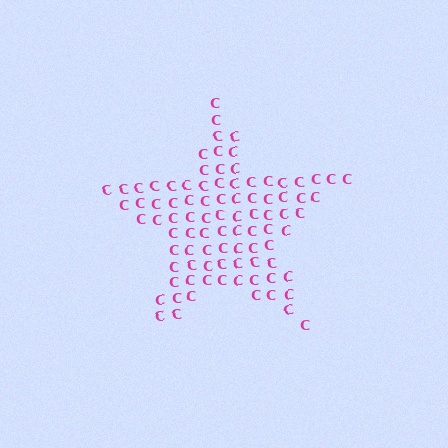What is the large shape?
The large shape is a star.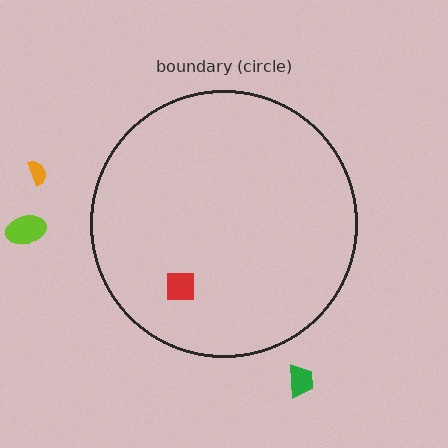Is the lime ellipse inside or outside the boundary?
Outside.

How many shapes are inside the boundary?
1 inside, 3 outside.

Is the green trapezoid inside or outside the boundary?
Outside.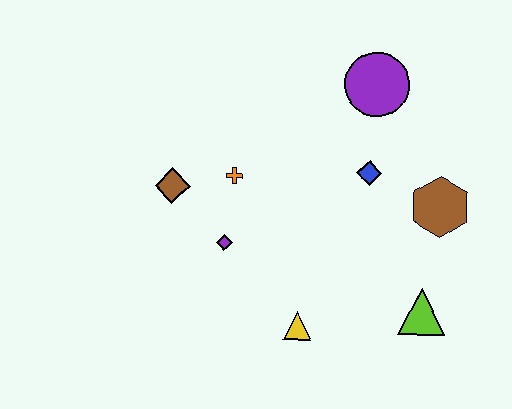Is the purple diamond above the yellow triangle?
Yes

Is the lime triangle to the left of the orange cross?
No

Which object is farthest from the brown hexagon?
The brown diamond is farthest from the brown hexagon.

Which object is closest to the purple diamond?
The orange cross is closest to the purple diamond.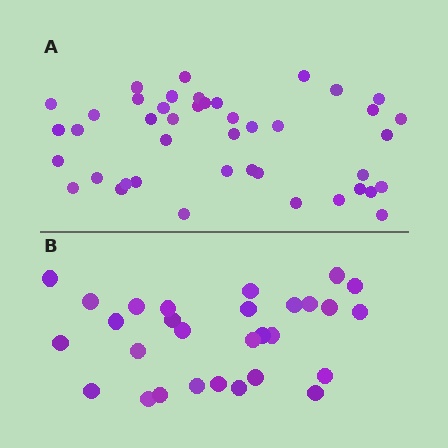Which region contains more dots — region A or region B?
Region A (the top region) has more dots.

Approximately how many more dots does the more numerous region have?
Region A has approximately 15 more dots than region B.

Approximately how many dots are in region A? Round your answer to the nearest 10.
About 40 dots. (The exact count is 43, which rounds to 40.)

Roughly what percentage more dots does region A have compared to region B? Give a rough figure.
About 50% more.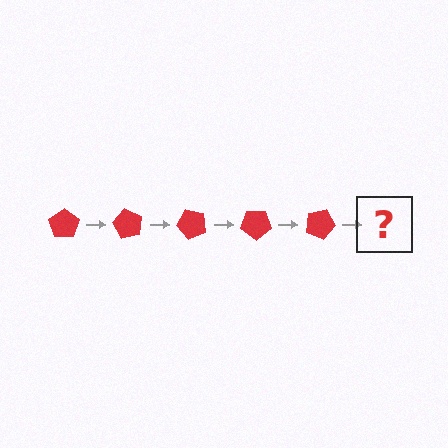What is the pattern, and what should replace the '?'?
The pattern is that the pentagon rotates 60 degrees each step. The '?' should be a red pentagon rotated 300 degrees.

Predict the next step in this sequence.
The next step is a red pentagon rotated 300 degrees.